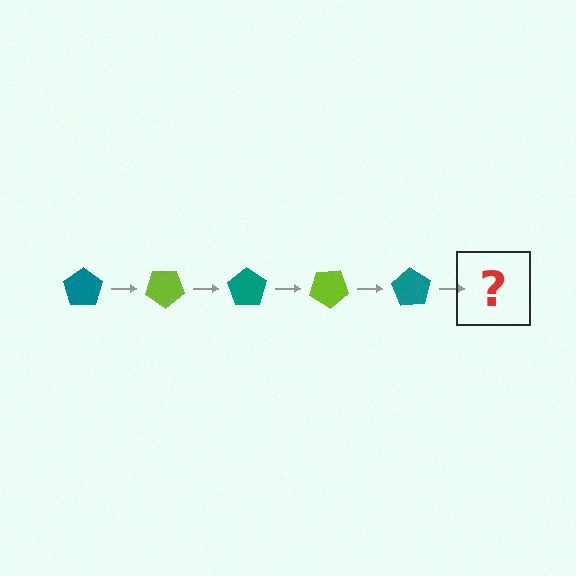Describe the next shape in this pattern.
It should be a lime pentagon, rotated 175 degrees from the start.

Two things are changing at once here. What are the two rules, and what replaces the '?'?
The two rules are that it rotates 35 degrees each step and the color cycles through teal and lime. The '?' should be a lime pentagon, rotated 175 degrees from the start.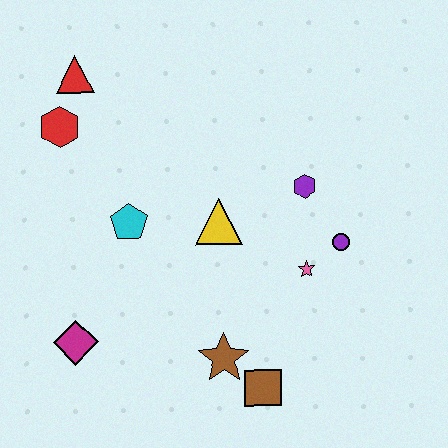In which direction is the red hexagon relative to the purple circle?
The red hexagon is to the left of the purple circle.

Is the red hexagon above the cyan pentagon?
Yes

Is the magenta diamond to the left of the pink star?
Yes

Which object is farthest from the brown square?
The red triangle is farthest from the brown square.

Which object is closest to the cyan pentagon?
The yellow triangle is closest to the cyan pentagon.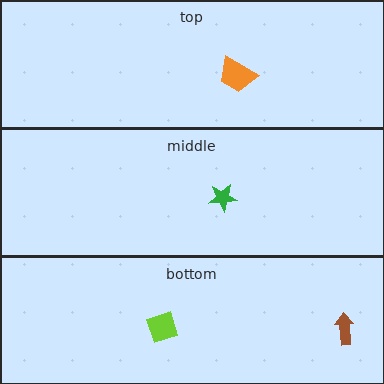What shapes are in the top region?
The orange trapezoid.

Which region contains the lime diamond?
The bottom region.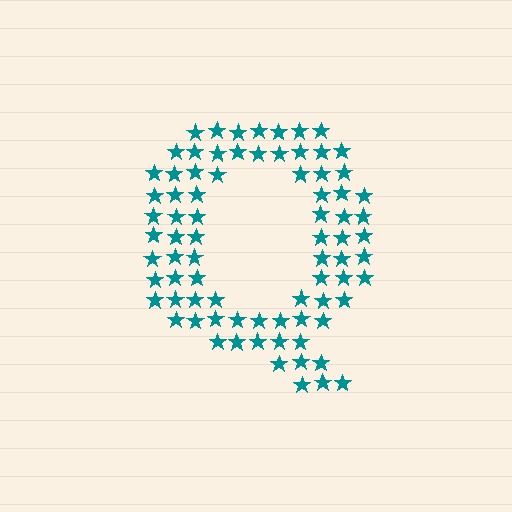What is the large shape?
The large shape is the letter Q.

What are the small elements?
The small elements are stars.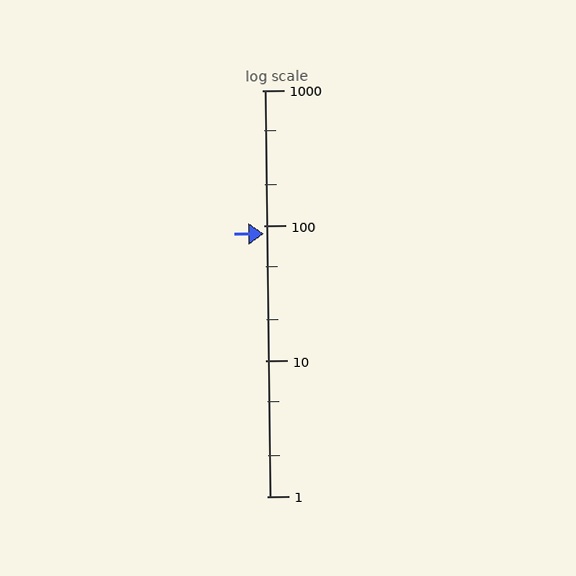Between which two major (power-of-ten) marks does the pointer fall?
The pointer is between 10 and 100.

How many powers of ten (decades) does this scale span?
The scale spans 3 decades, from 1 to 1000.